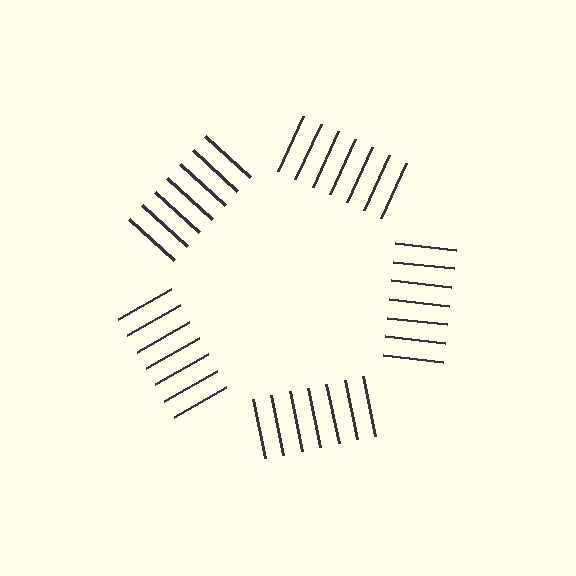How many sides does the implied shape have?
5 sides — the line-ends trace a pentagon.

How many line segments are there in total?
35 — 7 along each of the 5 edges.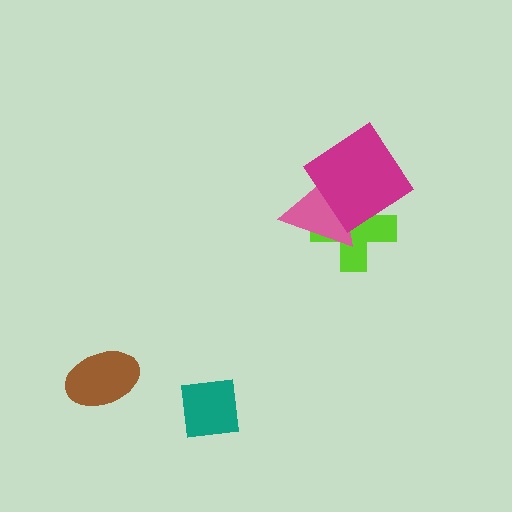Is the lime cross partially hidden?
Yes, it is partially covered by another shape.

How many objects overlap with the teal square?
0 objects overlap with the teal square.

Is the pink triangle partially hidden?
Yes, it is partially covered by another shape.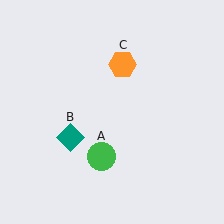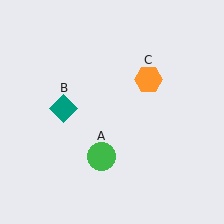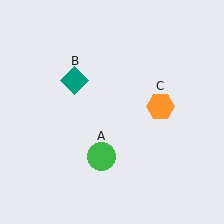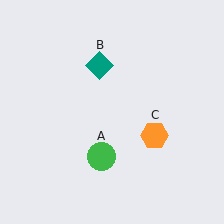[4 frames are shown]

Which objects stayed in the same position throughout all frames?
Green circle (object A) remained stationary.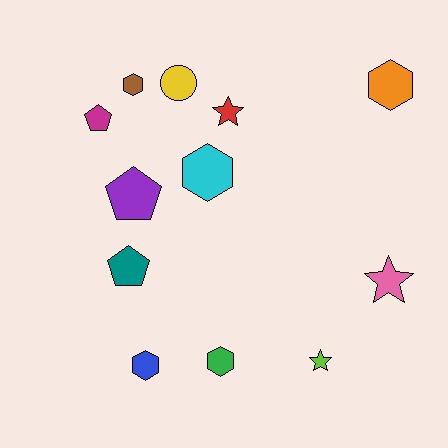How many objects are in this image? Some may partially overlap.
There are 12 objects.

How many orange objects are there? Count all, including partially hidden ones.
There is 1 orange object.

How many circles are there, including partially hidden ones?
There is 1 circle.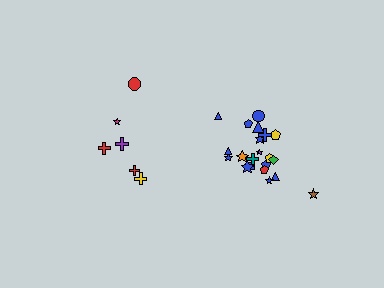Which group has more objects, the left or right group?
The right group.